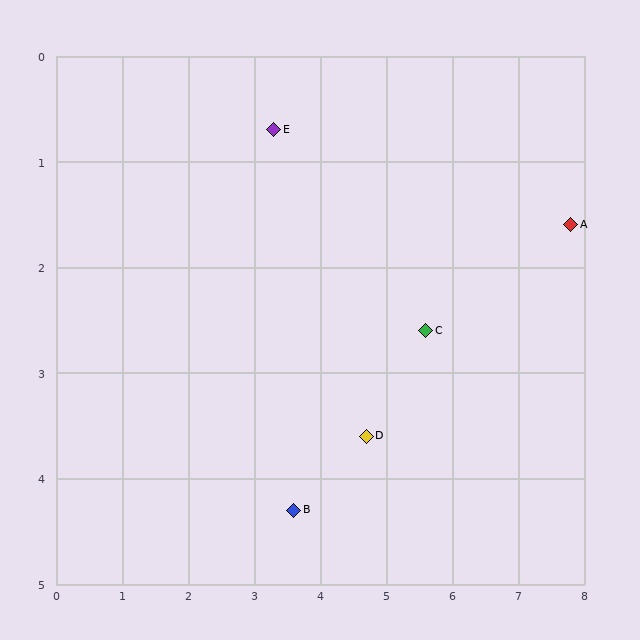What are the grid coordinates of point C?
Point C is at approximately (5.6, 2.6).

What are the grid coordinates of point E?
Point E is at approximately (3.3, 0.7).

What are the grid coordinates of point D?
Point D is at approximately (4.7, 3.6).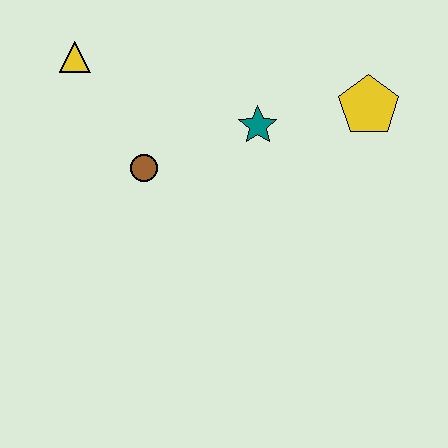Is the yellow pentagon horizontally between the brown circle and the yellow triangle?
No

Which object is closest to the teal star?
The yellow pentagon is closest to the teal star.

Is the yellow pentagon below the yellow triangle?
Yes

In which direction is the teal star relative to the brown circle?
The teal star is to the right of the brown circle.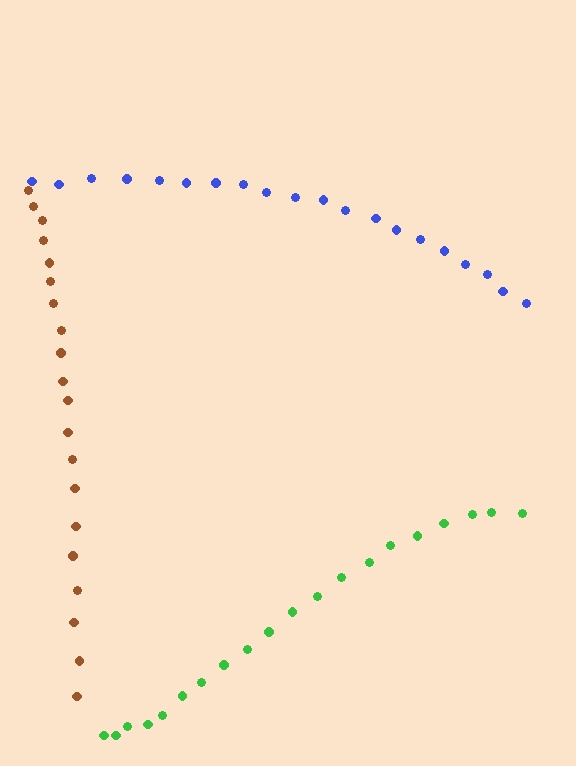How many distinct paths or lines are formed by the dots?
There are 3 distinct paths.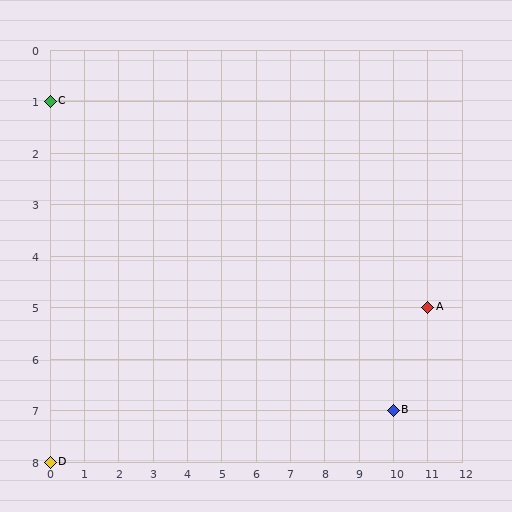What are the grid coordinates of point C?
Point C is at grid coordinates (0, 1).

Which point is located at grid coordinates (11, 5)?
Point A is at (11, 5).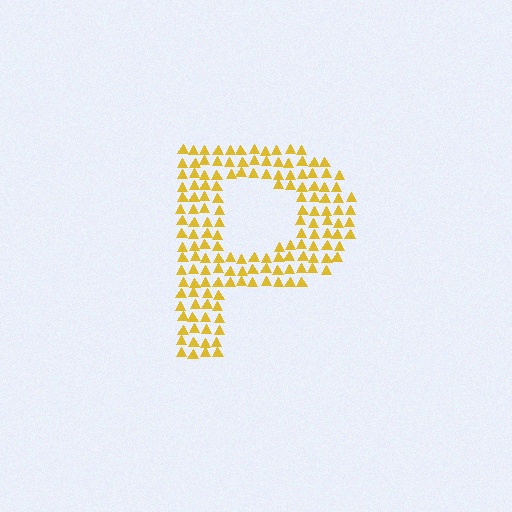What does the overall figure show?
The overall figure shows the letter P.